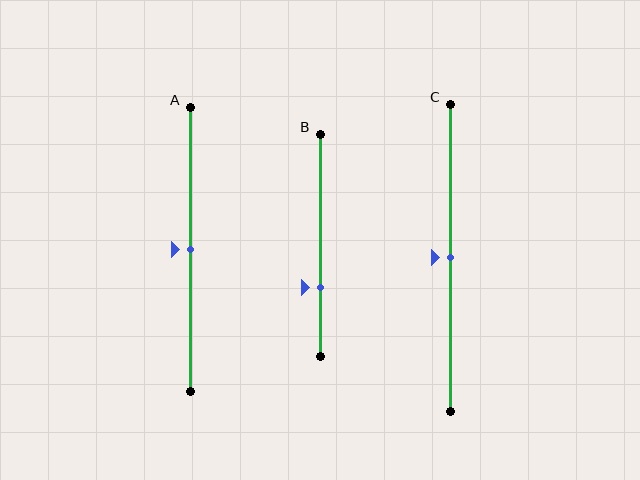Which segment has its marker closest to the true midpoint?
Segment A has its marker closest to the true midpoint.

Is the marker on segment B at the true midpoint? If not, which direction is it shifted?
No, the marker on segment B is shifted downward by about 19% of the segment length.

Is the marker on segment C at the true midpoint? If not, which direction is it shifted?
Yes, the marker on segment C is at the true midpoint.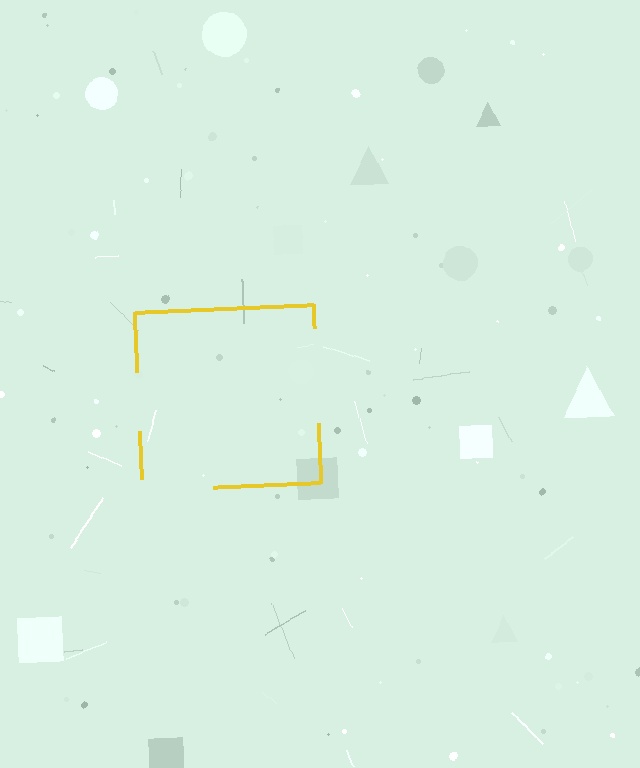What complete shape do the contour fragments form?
The contour fragments form a square.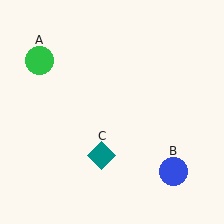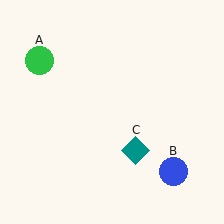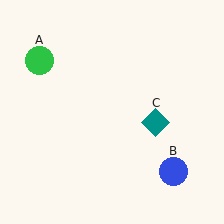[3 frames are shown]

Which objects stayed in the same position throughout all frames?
Green circle (object A) and blue circle (object B) remained stationary.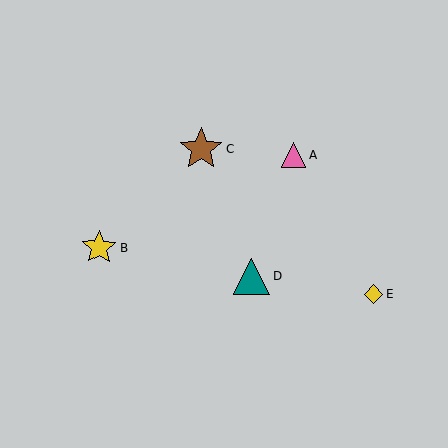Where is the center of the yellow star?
The center of the yellow star is at (99, 247).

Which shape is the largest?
The brown star (labeled C) is the largest.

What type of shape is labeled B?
Shape B is a yellow star.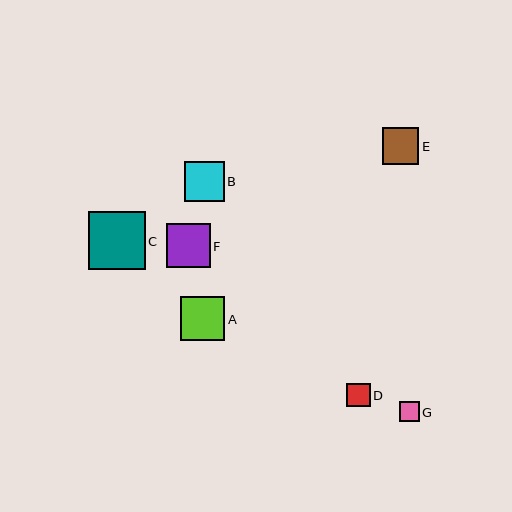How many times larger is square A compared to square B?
Square A is approximately 1.1 times the size of square B.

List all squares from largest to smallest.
From largest to smallest: C, A, F, B, E, D, G.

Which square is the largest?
Square C is the largest with a size of approximately 57 pixels.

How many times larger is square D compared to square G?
Square D is approximately 1.2 times the size of square G.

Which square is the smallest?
Square G is the smallest with a size of approximately 19 pixels.